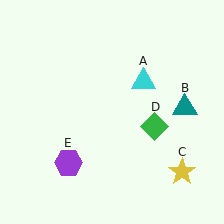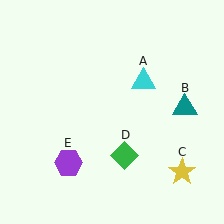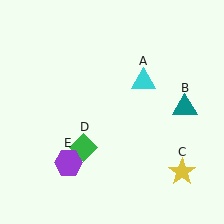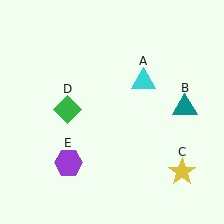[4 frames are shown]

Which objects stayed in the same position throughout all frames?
Cyan triangle (object A) and teal triangle (object B) and yellow star (object C) and purple hexagon (object E) remained stationary.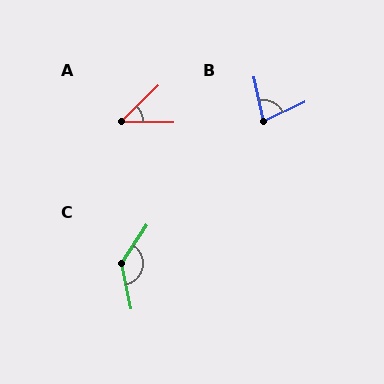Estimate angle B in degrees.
Approximately 77 degrees.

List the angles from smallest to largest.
A (45°), B (77°), C (134°).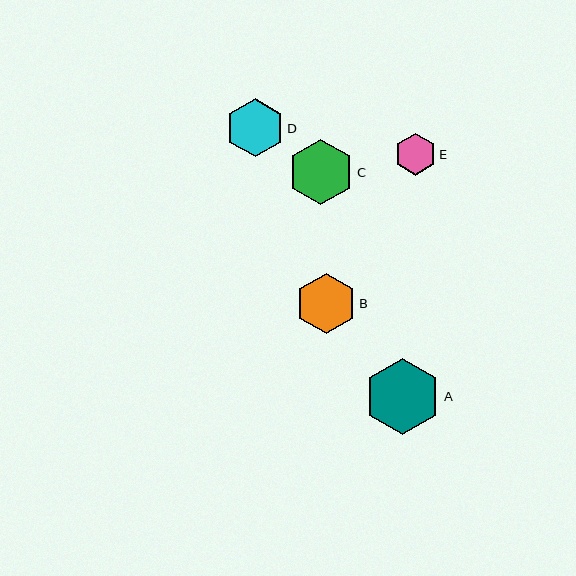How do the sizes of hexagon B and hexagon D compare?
Hexagon B and hexagon D are approximately the same size.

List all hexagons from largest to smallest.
From largest to smallest: A, C, B, D, E.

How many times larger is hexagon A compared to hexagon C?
Hexagon A is approximately 1.2 times the size of hexagon C.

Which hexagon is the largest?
Hexagon A is the largest with a size of approximately 76 pixels.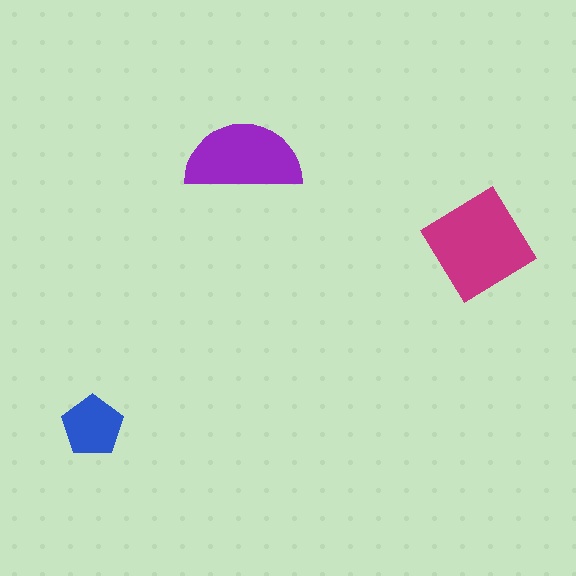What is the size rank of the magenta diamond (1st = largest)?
1st.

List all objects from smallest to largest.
The blue pentagon, the purple semicircle, the magenta diamond.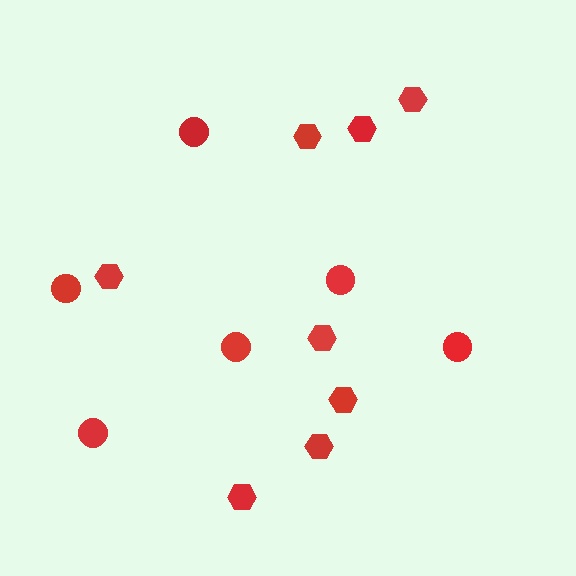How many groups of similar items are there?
There are 2 groups: one group of hexagons (8) and one group of circles (6).